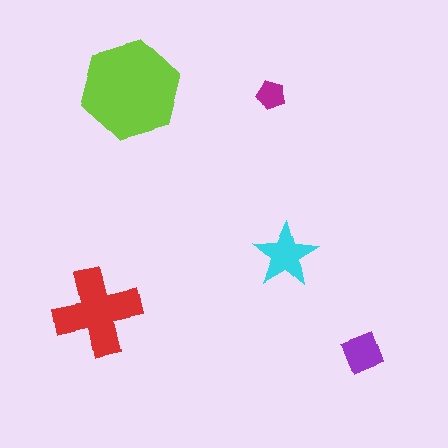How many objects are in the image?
There are 5 objects in the image.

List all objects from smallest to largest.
The magenta pentagon, the purple diamond, the cyan star, the red cross, the lime hexagon.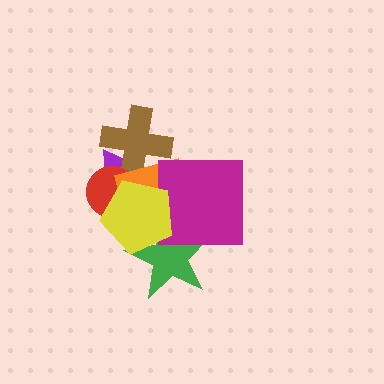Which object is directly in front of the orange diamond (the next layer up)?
The magenta square is directly in front of the orange diamond.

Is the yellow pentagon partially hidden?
No, no other shape covers it.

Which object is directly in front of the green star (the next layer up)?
The orange diamond is directly in front of the green star.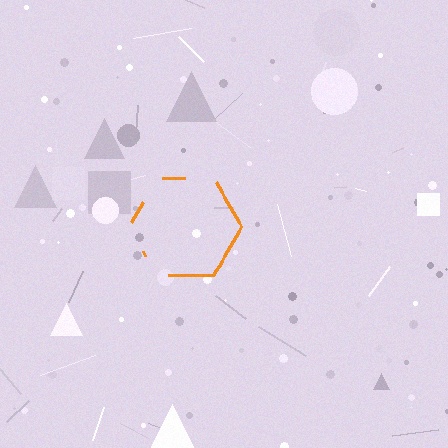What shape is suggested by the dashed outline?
The dashed outline suggests a hexagon.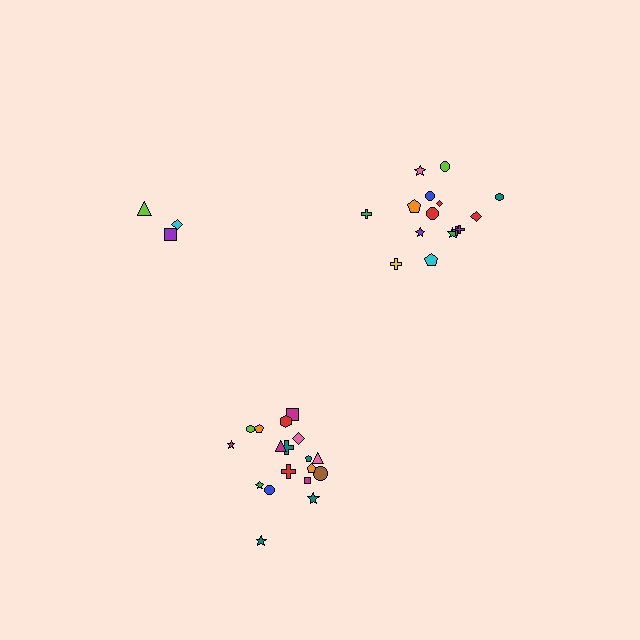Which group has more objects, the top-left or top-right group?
The top-right group.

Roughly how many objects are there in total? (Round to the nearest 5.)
Roughly 35 objects in total.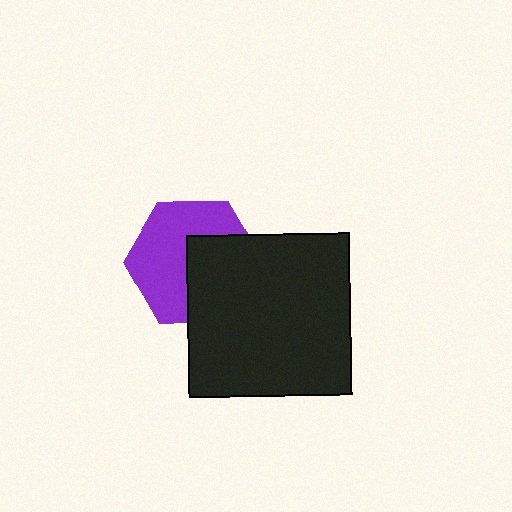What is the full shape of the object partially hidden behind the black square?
The partially hidden object is a purple hexagon.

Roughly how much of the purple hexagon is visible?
About half of it is visible (roughly 56%).